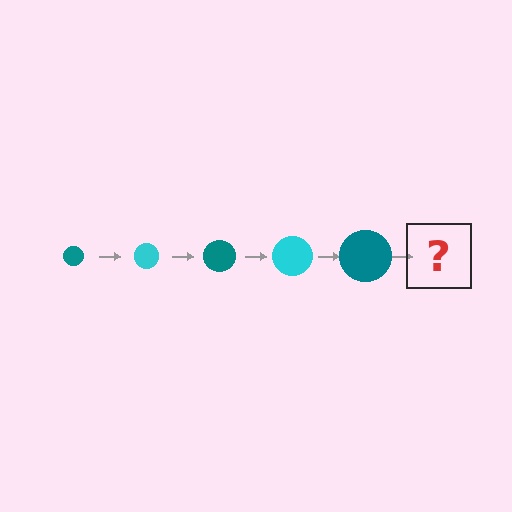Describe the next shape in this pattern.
It should be a cyan circle, larger than the previous one.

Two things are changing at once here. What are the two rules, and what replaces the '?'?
The two rules are that the circle grows larger each step and the color cycles through teal and cyan. The '?' should be a cyan circle, larger than the previous one.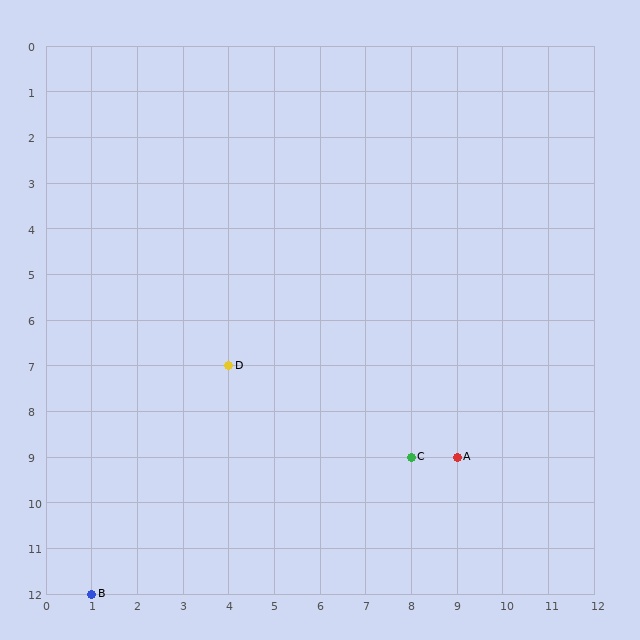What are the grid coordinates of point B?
Point B is at grid coordinates (1, 12).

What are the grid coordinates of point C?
Point C is at grid coordinates (8, 9).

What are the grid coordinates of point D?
Point D is at grid coordinates (4, 7).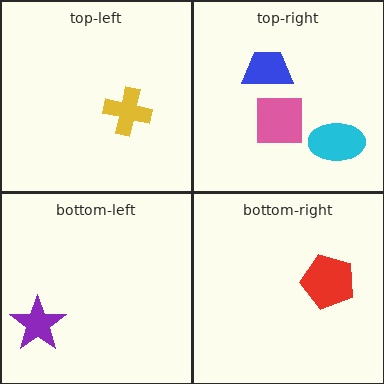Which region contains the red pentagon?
The bottom-right region.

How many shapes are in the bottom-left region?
1.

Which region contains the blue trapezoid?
The top-right region.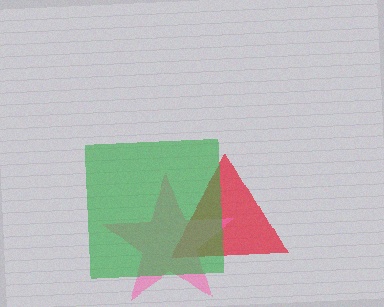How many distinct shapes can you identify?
There are 3 distinct shapes: a red triangle, a pink star, a green square.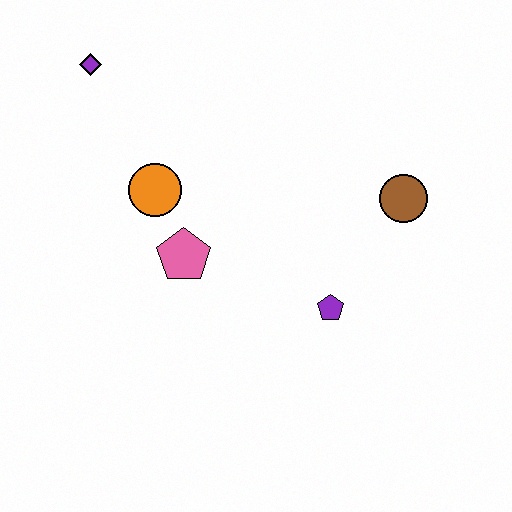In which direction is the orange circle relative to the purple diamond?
The orange circle is below the purple diamond.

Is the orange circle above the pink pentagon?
Yes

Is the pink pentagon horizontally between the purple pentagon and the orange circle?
Yes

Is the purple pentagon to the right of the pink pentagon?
Yes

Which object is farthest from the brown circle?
The purple diamond is farthest from the brown circle.